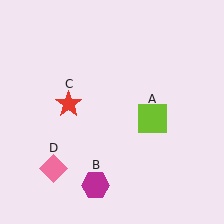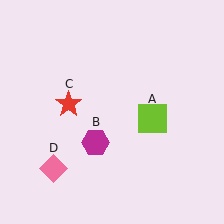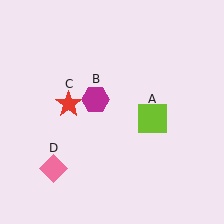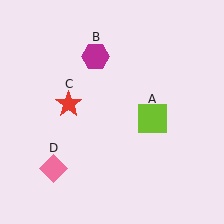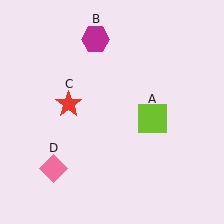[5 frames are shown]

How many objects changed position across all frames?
1 object changed position: magenta hexagon (object B).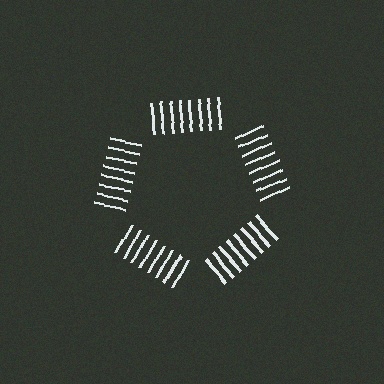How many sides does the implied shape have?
5 sides — the line-ends trace a pentagon.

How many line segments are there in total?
40 — 8 along each of the 5 edges.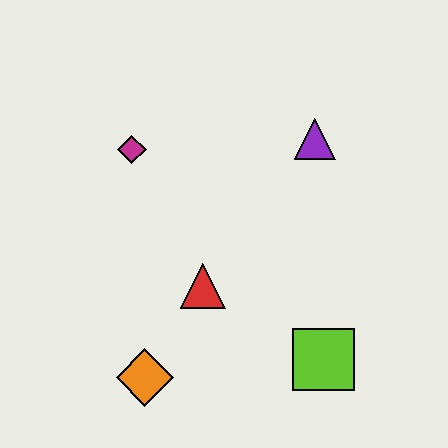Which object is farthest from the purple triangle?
The orange diamond is farthest from the purple triangle.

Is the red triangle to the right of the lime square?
No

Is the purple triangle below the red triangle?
No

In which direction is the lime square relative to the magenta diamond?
The lime square is below the magenta diamond.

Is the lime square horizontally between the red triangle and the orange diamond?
No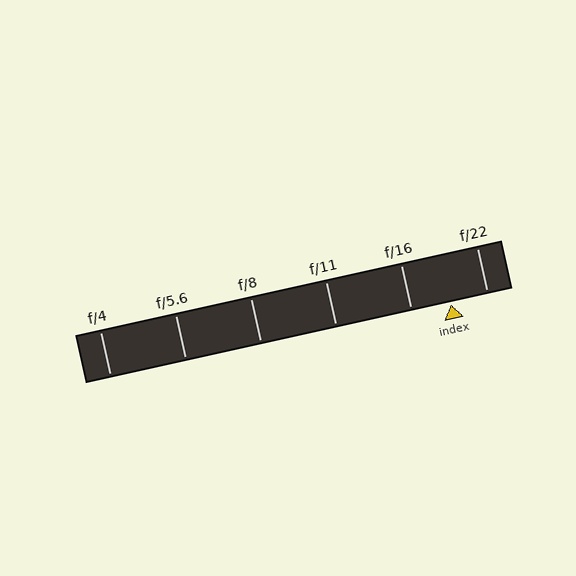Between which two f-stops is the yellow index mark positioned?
The index mark is between f/16 and f/22.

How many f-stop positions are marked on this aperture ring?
There are 6 f-stop positions marked.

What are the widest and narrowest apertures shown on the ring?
The widest aperture shown is f/4 and the narrowest is f/22.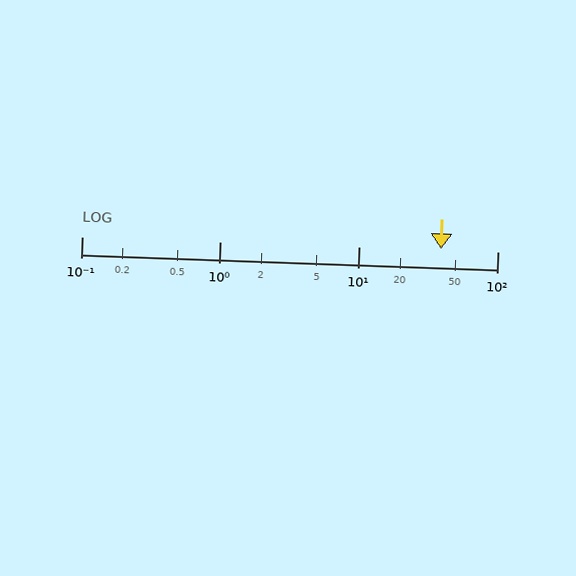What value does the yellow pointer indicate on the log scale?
The pointer indicates approximately 39.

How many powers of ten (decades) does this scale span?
The scale spans 3 decades, from 0.1 to 100.